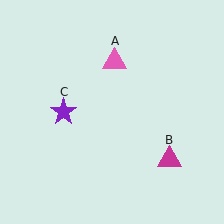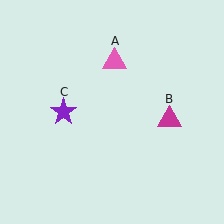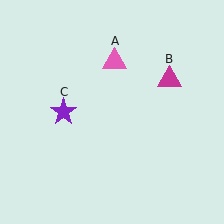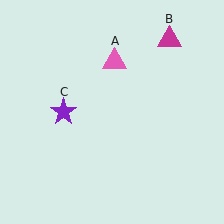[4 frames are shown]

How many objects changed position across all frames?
1 object changed position: magenta triangle (object B).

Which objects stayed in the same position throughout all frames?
Pink triangle (object A) and purple star (object C) remained stationary.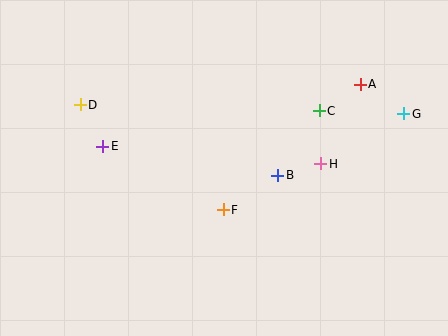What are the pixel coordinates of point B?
Point B is at (278, 175).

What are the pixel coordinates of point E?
Point E is at (103, 146).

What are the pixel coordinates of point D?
Point D is at (80, 105).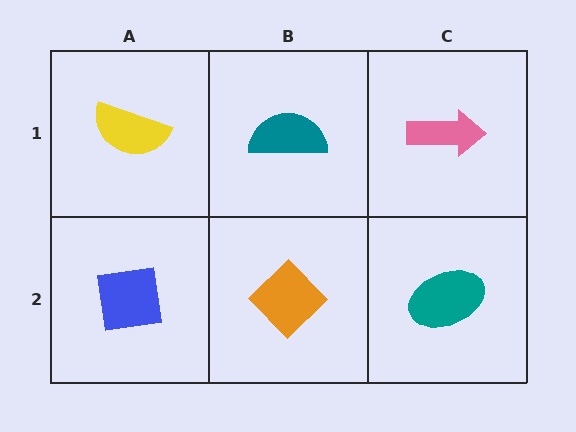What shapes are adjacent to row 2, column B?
A teal semicircle (row 1, column B), a blue square (row 2, column A), a teal ellipse (row 2, column C).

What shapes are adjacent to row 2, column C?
A pink arrow (row 1, column C), an orange diamond (row 2, column B).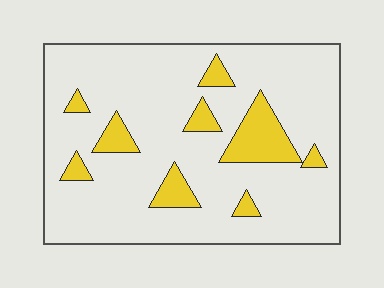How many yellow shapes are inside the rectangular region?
9.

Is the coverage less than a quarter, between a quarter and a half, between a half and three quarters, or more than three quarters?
Less than a quarter.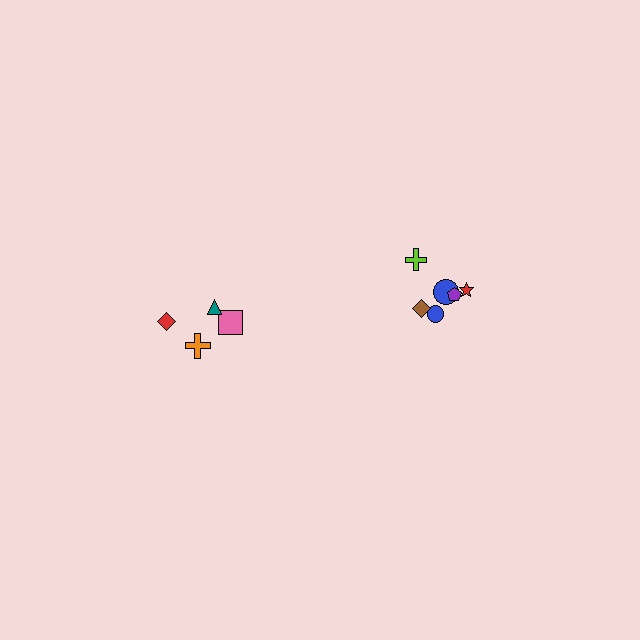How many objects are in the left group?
There are 4 objects.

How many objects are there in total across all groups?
There are 10 objects.